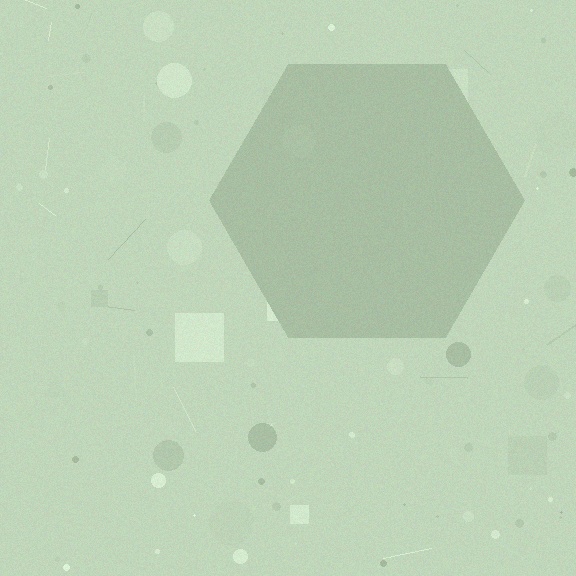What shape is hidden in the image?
A hexagon is hidden in the image.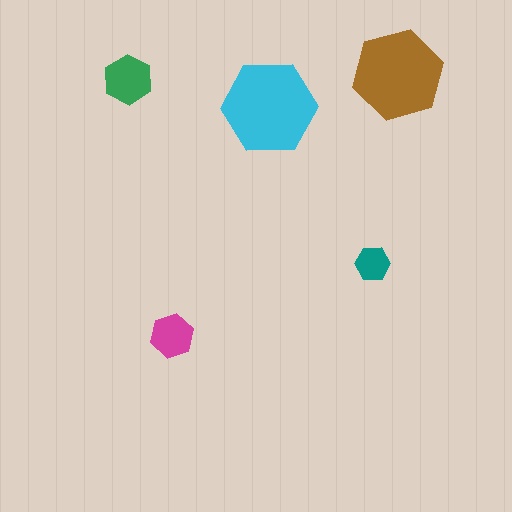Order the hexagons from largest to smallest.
the cyan one, the brown one, the green one, the magenta one, the teal one.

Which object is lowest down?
The magenta hexagon is bottommost.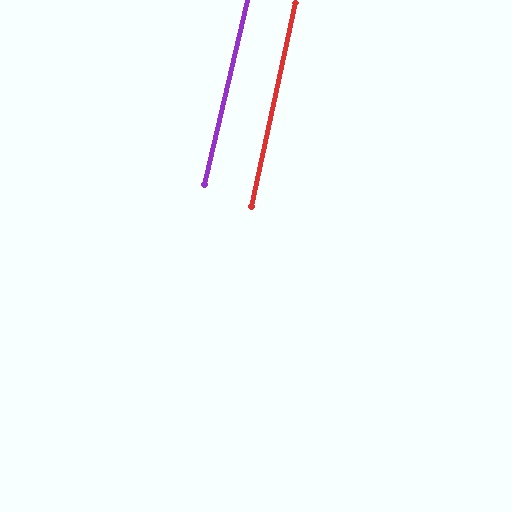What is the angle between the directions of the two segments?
Approximately 1 degree.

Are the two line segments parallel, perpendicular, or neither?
Parallel — their directions differ by only 0.9°.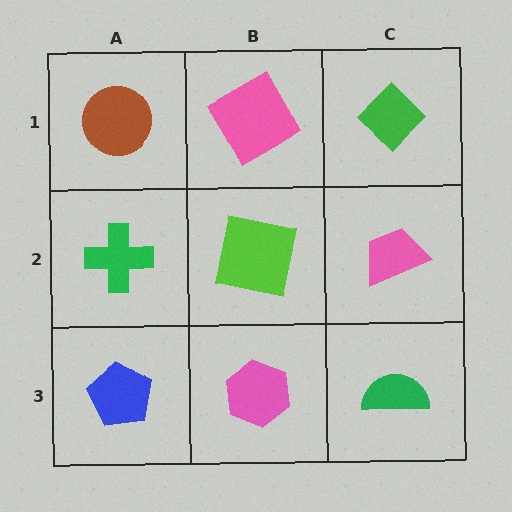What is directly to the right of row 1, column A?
A pink square.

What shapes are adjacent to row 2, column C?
A green diamond (row 1, column C), a green semicircle (row 3, column C), a lime square (row 2, column B).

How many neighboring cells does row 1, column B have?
3.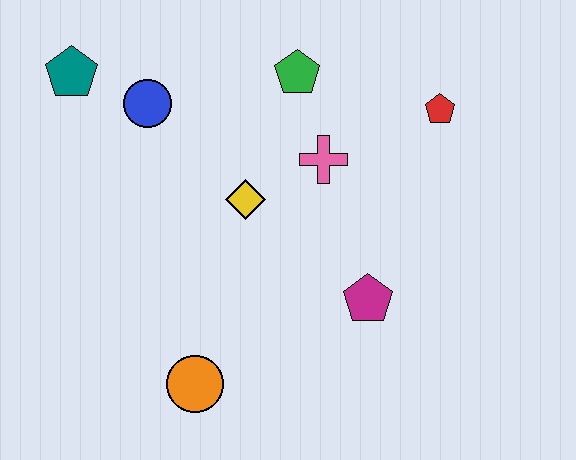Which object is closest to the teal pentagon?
The blue circle is closest to the teal pentagon.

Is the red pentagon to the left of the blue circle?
No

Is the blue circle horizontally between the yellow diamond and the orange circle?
No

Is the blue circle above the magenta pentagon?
Yes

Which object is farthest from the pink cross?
The teal pentagon is farthest from the pink cross.